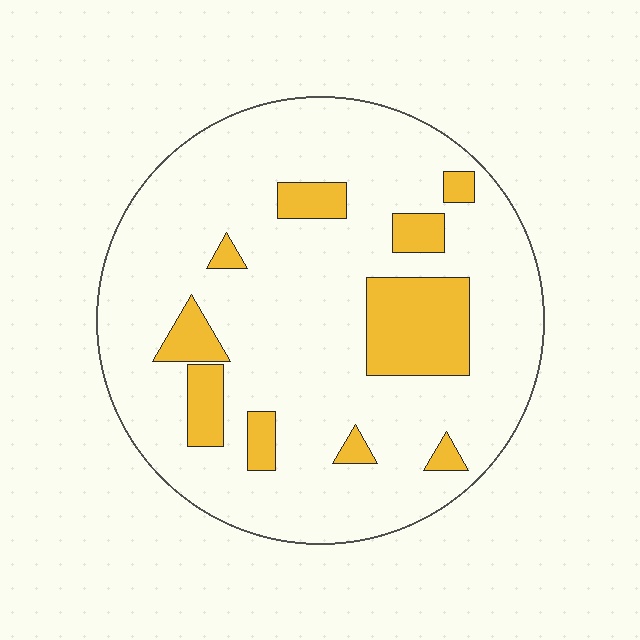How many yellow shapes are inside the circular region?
10.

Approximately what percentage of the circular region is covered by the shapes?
Approximately 15%.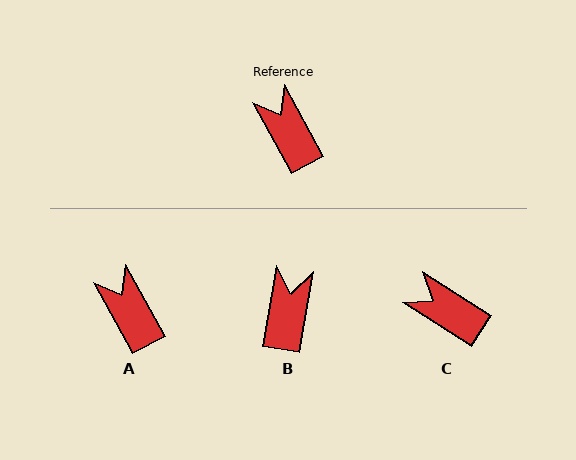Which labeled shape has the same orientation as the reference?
A.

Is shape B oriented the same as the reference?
No, it is off by about 38 degrees.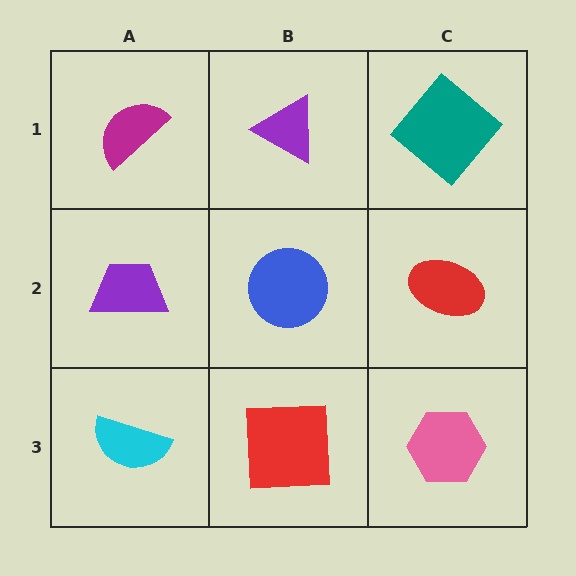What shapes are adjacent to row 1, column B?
A blue circle (row 2, column B), a magenta semicircle (row 1, column A), a teal diamond (row 1, column C).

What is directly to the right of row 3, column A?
A red square.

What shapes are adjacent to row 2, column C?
A teal diamond (row 1, column C), a pink hexagon (row 3, column C), a blue circle (row 2, column B).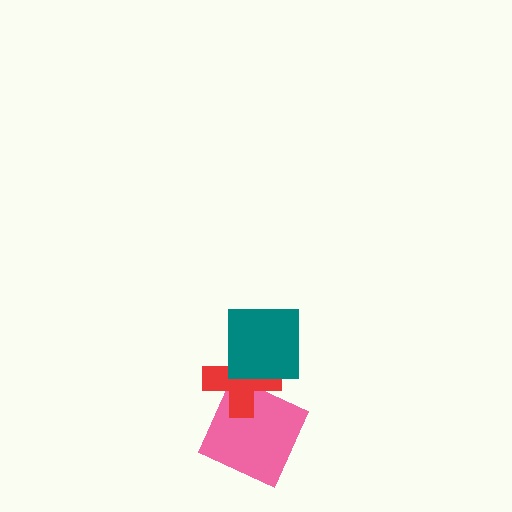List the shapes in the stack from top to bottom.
From top to bottom: the teal square, the red cross, the pink square.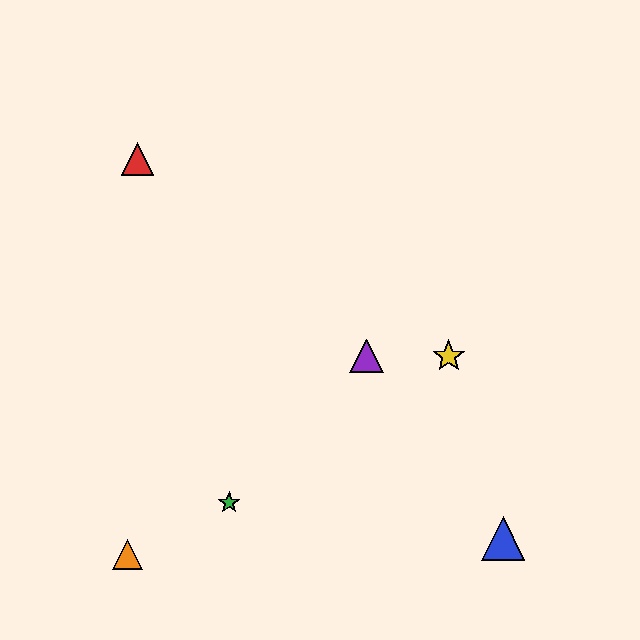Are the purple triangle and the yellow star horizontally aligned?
Yes, both are at y≈356.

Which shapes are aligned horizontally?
The yellow star, the purple triangle are aligned horizontally.